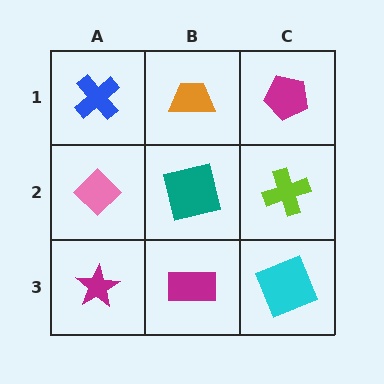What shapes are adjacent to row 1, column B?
A teal square (row 2, column B), a blue cross (row 1, column A), a magenta pentagon (row 1, column C).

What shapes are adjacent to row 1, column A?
A pink diamond (row 2, column A), an orange trapezoid (row 1, column B).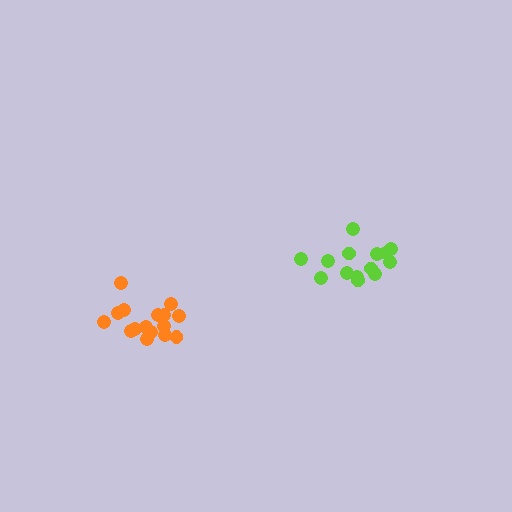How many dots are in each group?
Group 1: 14 dots, Group 2: 16 dots (30 total).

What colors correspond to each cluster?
The clusters are colored: lime, orange.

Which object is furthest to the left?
The orange cluster is leftmost.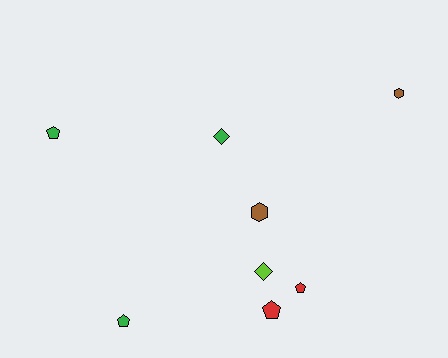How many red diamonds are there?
There are no red diamonds.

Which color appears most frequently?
Green, with 3 objects.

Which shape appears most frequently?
Pentagon, with 4 objects.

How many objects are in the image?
There are 8 objects.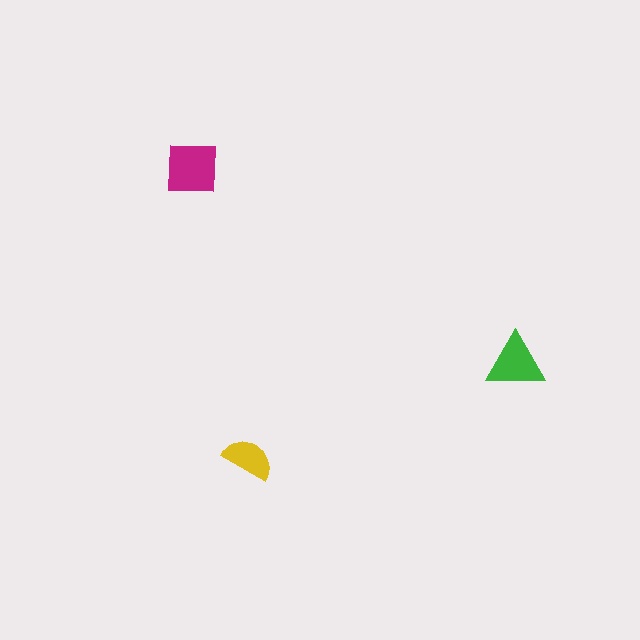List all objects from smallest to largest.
The yellow semicircle, the green triangle, the magenta square.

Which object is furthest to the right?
The green triangle is rightmost.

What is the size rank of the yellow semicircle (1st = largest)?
3rd.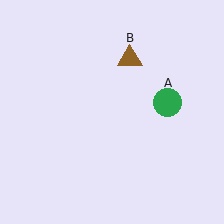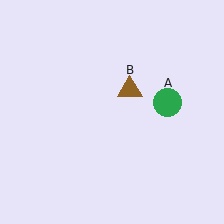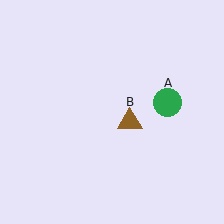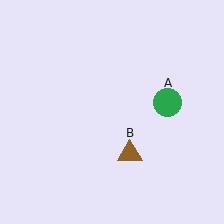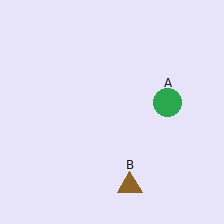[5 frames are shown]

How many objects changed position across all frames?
1 object changed position: brown triangle (object B).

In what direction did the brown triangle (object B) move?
The brown triangle (object B) moved down.